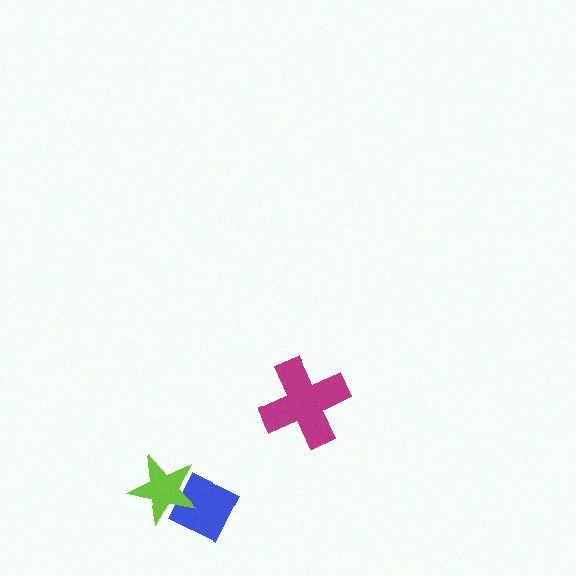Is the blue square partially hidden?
Yes, it is partially covered by another shape.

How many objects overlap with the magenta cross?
0 objects overlap with the magenta cross.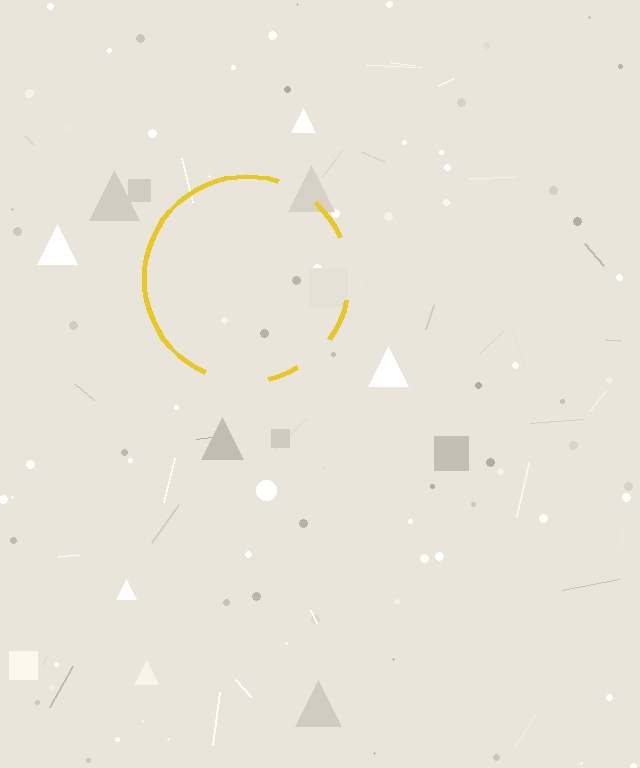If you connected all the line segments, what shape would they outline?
They would outline a circle.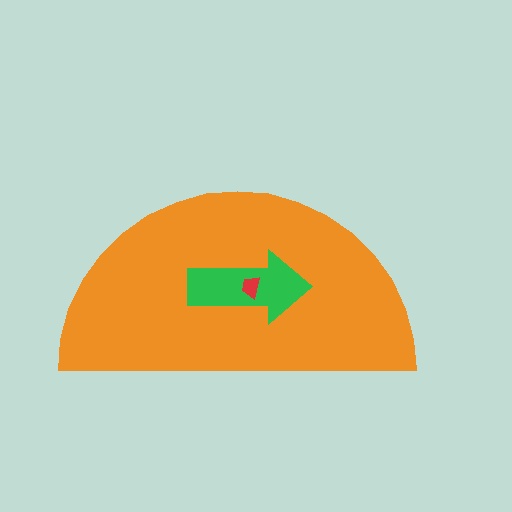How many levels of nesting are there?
3.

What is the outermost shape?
The orange semicircle.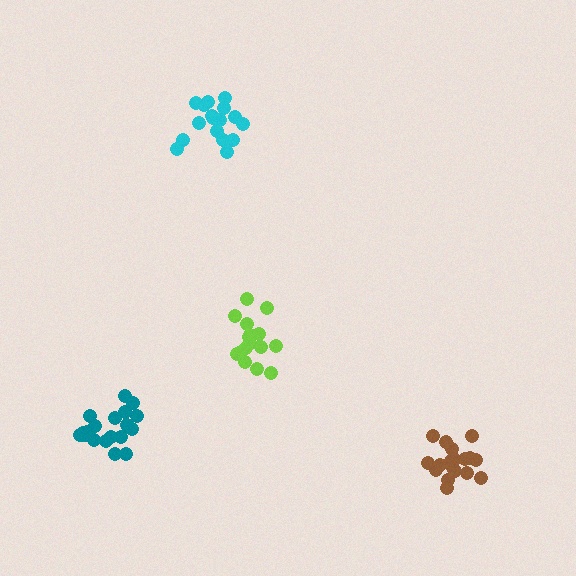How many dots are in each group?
Group 1: 19 dots, Group 2: 20 dots, Group 3: 16 dots, Group 4: 18 dots (73 total).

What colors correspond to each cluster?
The clusters are colored: brown, teal, lime, cyan.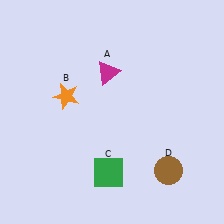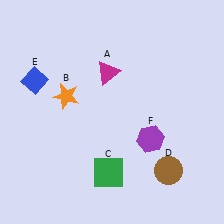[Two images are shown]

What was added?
A blue diamond (E), a purple hexagon (F) were added in Image 2.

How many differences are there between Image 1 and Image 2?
There are 2 differences between the two images.